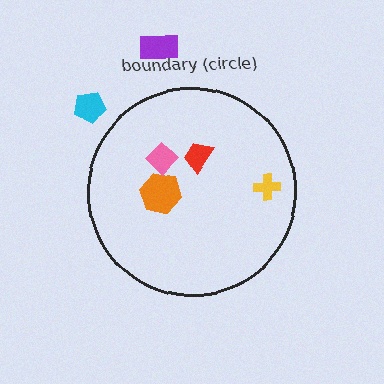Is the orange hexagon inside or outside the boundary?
Inside.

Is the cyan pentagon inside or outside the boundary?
Outside.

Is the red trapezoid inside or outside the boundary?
Inside.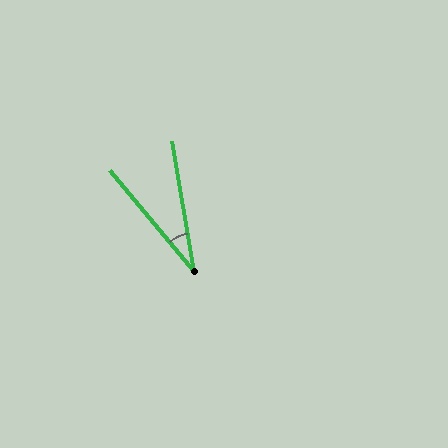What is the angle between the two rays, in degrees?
Approximately 30 degrees.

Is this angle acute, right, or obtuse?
It is acute.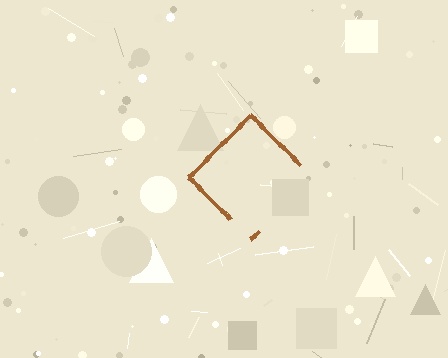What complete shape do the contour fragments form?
The contour fragments form a diamond.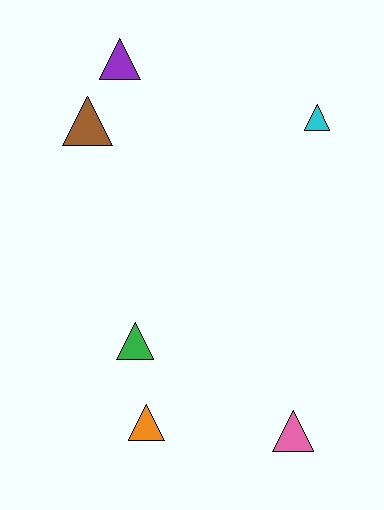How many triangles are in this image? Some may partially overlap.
There are 6 triangles.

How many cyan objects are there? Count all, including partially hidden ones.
There is 1 cyan object.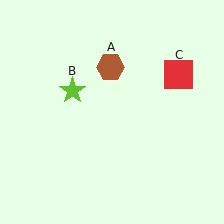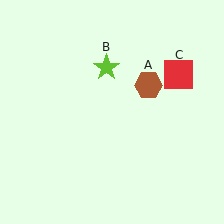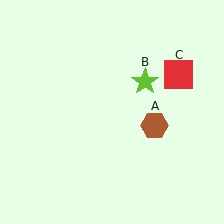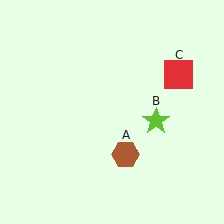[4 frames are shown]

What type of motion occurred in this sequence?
The brown hexagon (object A), lime star (object B) rotated clockwise around the center of the scene.